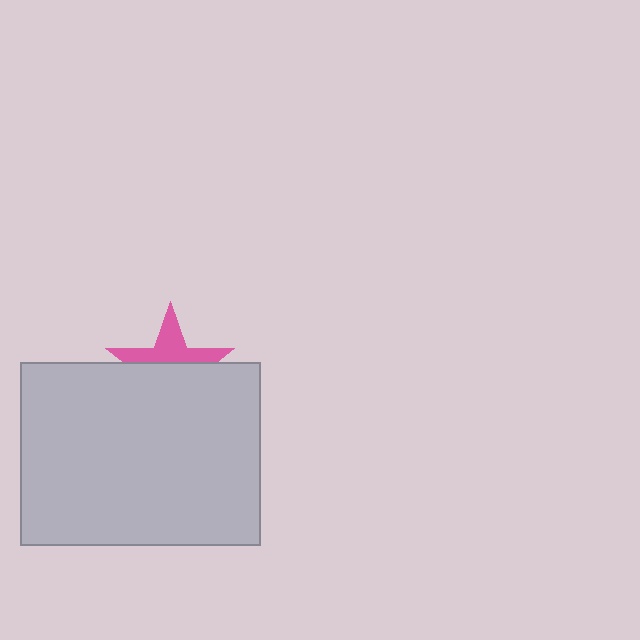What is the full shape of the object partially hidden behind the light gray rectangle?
The partially hidden object is a pink star.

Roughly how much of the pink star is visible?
A small part of it is visible (roughly 42%).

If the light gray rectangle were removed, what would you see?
You would see the complete pink star.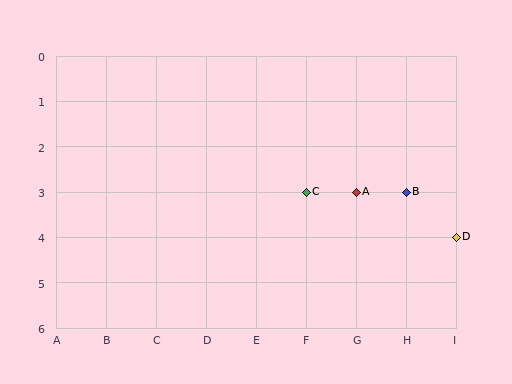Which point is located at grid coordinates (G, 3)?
Point A is at (G, 3).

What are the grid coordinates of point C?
Point C is at grid coordinates (F, 3).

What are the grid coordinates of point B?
Point B is at grid coordinates (H, 3).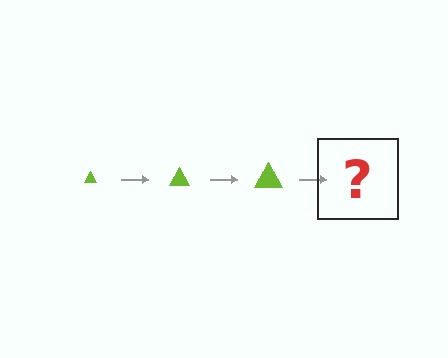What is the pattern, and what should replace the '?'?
The pattern is that the triangle gets progressively larger each step. The '?' should be a lime triangle, larger than the previous one.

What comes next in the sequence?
The next element should be a lime triangle, larger than the previous one.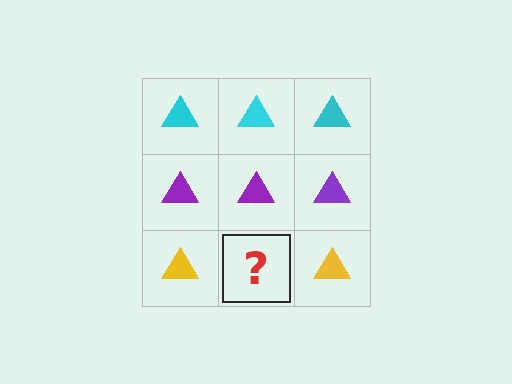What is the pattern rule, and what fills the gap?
The rule is that each row has a consistent color. The gap should be filled with a yellow triangle.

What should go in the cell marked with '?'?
The missing cell should contain a yellow triangle.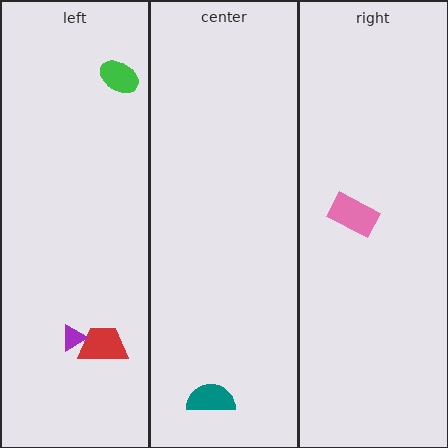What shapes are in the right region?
The pink rectangle.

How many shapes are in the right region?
1.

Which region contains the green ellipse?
The left region.